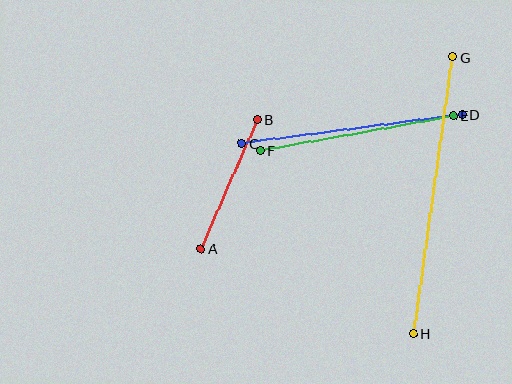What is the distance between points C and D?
The distance is approximately 222 pixels.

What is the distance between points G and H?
The distance is approximately 279 pixels.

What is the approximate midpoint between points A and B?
The midpoint is at approximately (229, 184) pixels.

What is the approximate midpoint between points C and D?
The midpoint is at approximately (352, 129) pixels.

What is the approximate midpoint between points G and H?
The midpoint is at approximately (433, 195) pixels.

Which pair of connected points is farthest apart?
Points G and H are farthest apart.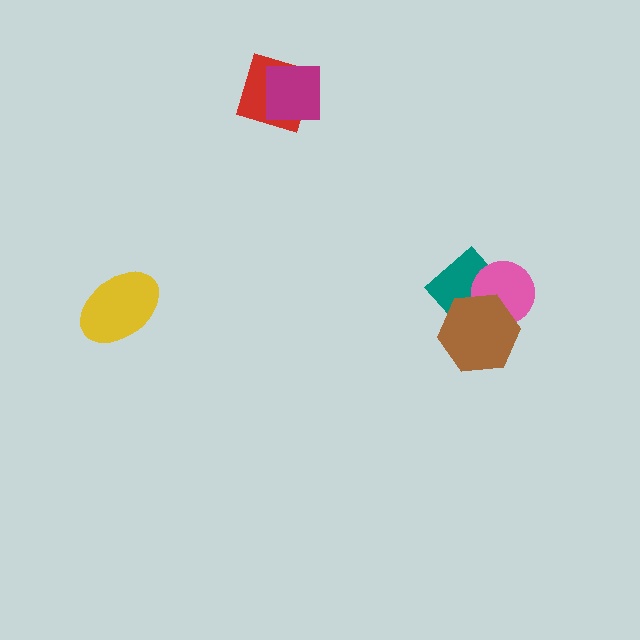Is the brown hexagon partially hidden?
No, no other shape covers it.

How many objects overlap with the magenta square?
1 object overlaps with the magenta square.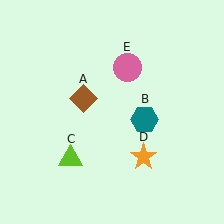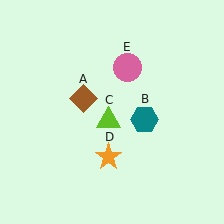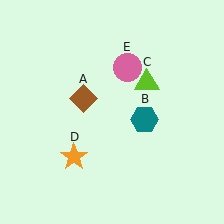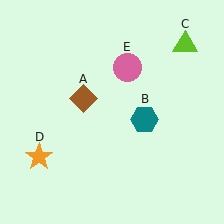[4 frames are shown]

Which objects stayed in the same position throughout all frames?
Brown diamond (object A) and teal hexagon (object B) and pink circle (object E) remained stationary.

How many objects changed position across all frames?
2 objects changed position: lime triangle (object C), orange star (object D).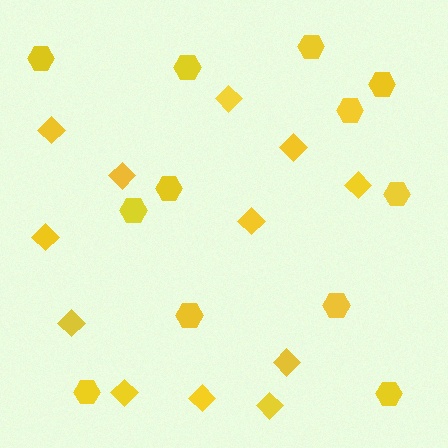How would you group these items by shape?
There are 2 groups: one group of diamonds (12) and one group of hexagons (12).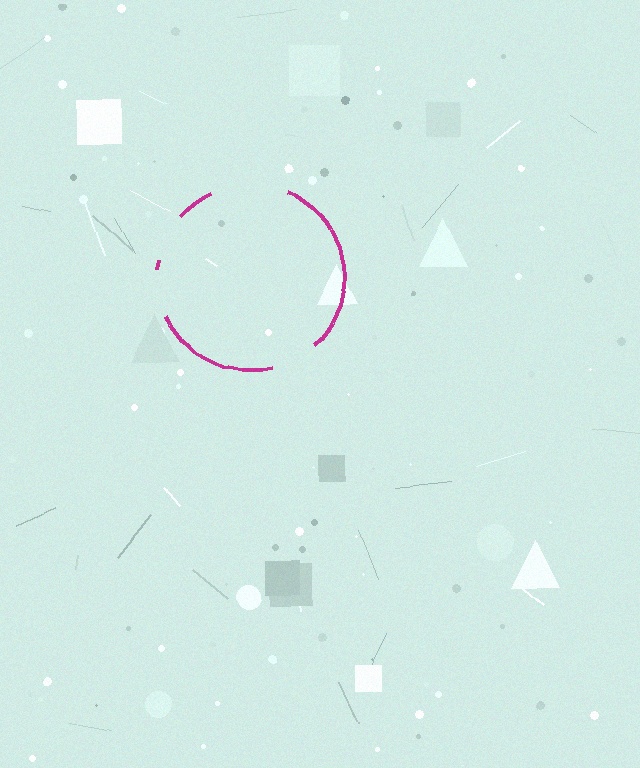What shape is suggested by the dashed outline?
The dashed outline suggests a circle.